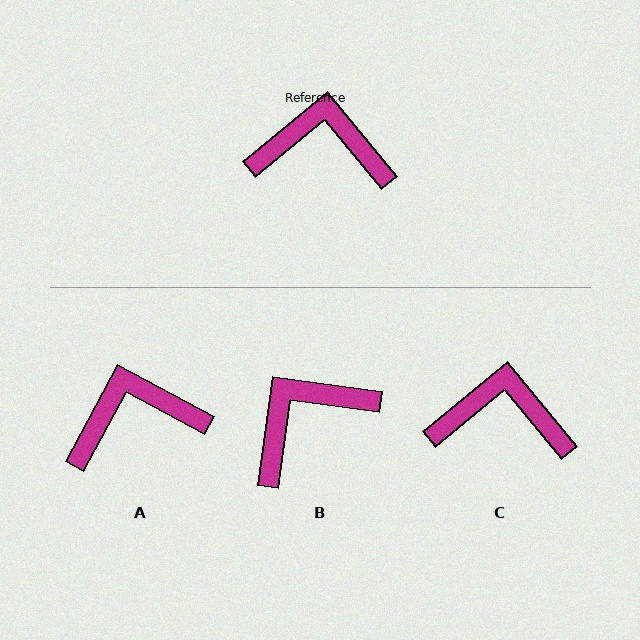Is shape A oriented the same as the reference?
No, it is off by about 22 degrees.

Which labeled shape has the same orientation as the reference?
C.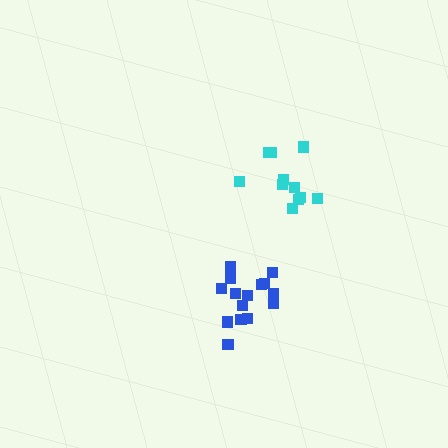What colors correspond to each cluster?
The clusters are colored: cyan, blue.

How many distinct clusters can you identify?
There are 2 distinct clusters.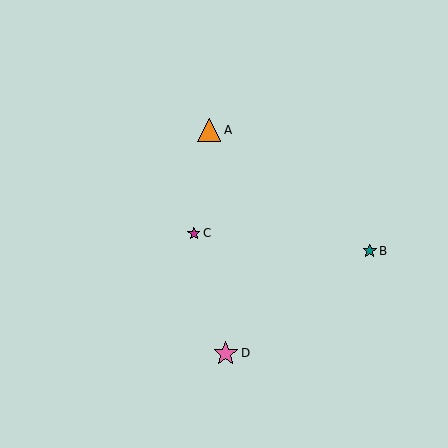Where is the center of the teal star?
The center of the teal star is at (370, 251).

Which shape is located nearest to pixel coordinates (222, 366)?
The pink star (labeled D) at (226, 353) is nearest to that location.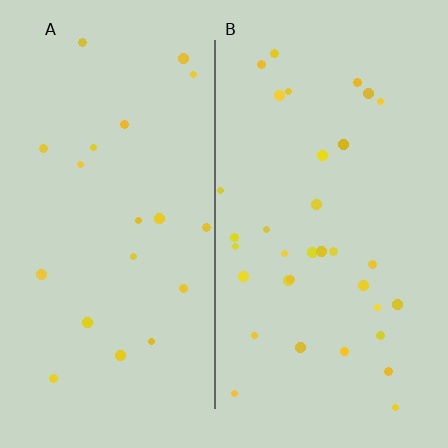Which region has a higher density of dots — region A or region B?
B (the right).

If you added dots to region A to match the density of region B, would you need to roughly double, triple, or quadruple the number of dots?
Approximately double.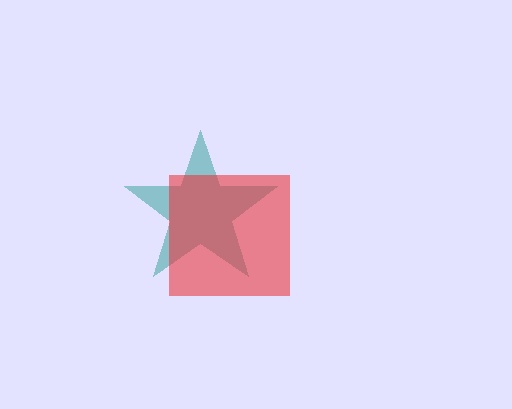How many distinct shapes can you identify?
There are 2 distinct shapes: a teal star, a red square.